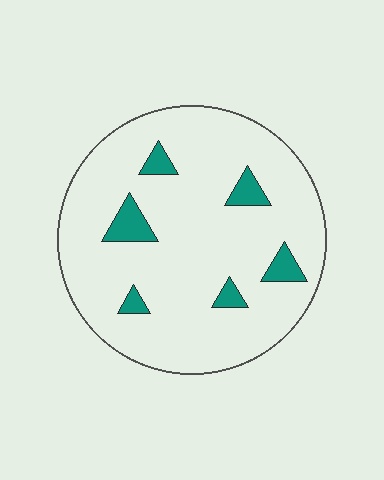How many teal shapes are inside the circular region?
6.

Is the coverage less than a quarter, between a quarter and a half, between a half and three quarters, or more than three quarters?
Less than a quarter.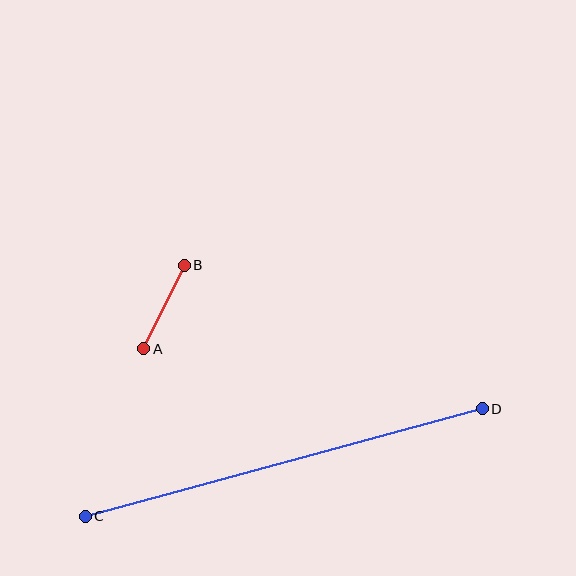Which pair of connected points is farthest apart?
Points C and D are farthest apart.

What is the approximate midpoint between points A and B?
The midpoint is at approximately (164, 307) pixels.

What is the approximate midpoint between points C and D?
The midpoint is at approximately (284, 463) pixels.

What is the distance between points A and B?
The distance is approximately 92 pixels.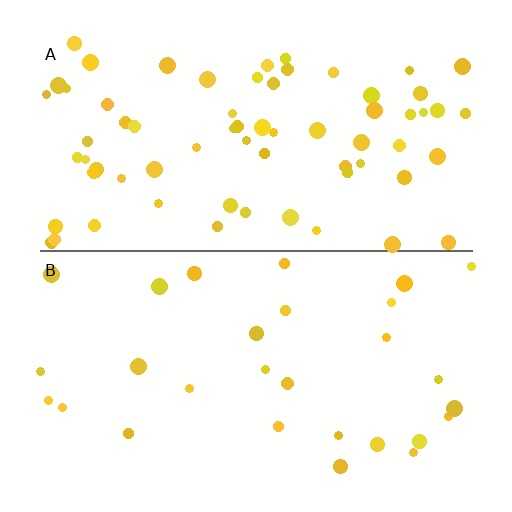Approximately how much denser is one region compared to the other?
Approximately 2.4× — region A over region B.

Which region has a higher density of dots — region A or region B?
A (the top).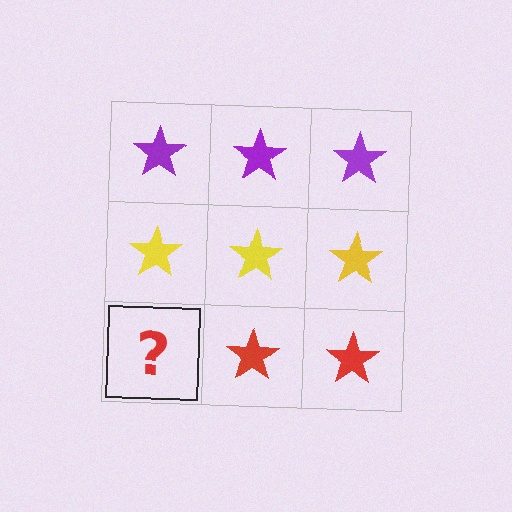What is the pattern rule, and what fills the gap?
The rule is that each row has a consistent color. The gap should be filled with a red star.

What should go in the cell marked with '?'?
The missing cell should contain a red star.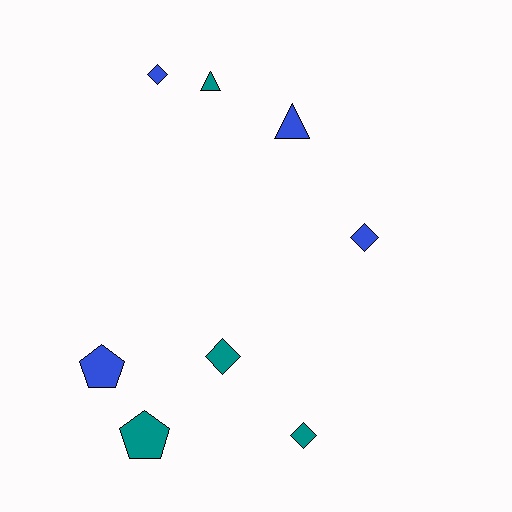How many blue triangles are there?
There is 1 blue triangle.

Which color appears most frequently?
Teal, with 4 objects.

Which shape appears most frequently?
Diamond, with 4 objects.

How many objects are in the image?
There are 8 objects.